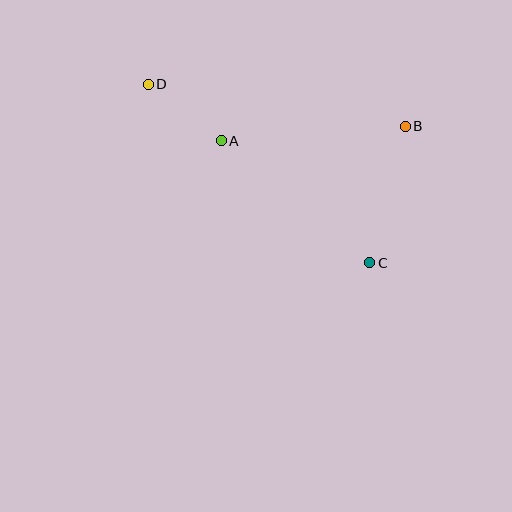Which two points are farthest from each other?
Points C and D are farthest from each other.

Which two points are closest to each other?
Points A and D are closest to each other.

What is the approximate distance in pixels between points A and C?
The distance between A and C is approximately 192 pixels.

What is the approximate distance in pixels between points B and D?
The distance between B and D is approximately 261 pixels.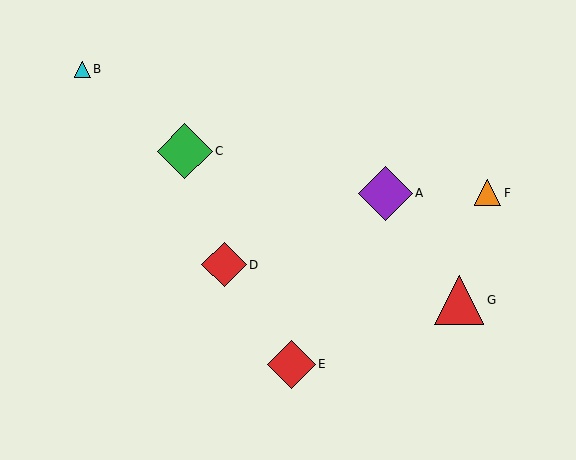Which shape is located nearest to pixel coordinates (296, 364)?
The red diamond (labeled E) at (292, 364) is nearest to that location.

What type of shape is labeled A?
Shape A is a purple diamond.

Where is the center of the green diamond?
The center of the green diamond is at (185, 151).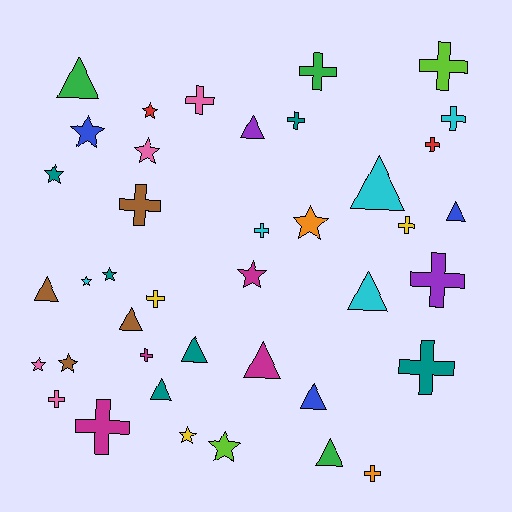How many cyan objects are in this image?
There are 5 cyan objects.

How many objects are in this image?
There are 40 objects.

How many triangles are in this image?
There are 12 triangles.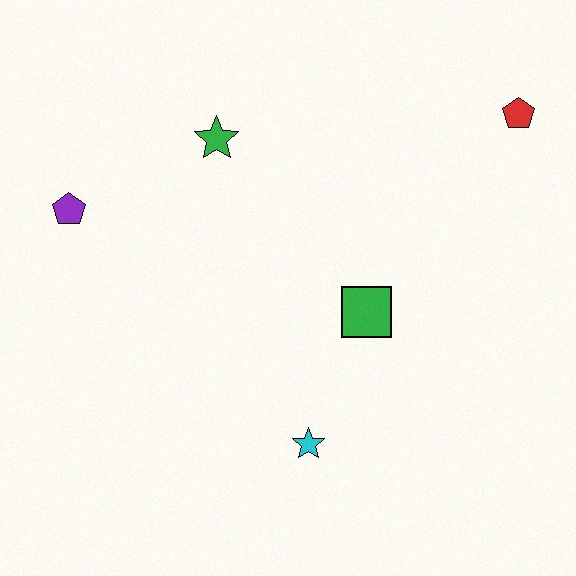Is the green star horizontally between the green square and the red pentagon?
No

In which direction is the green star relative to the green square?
The green star is above the green square.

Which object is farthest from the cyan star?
The red pentagon is farthest from the cyan star.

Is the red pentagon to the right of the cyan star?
Yes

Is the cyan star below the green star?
Yes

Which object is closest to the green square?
The cyan star is closest to the green square.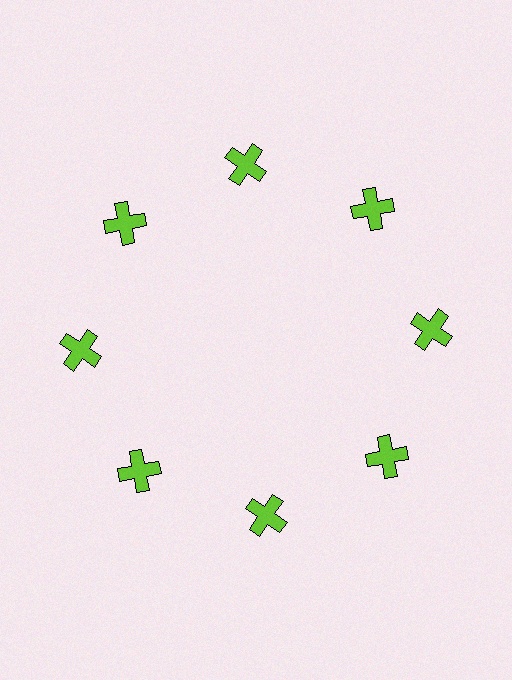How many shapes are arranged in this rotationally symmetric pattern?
There are 8 shapes, arranged in 8 groups of 1.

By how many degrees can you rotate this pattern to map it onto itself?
The pattern maps onto itself every 45 degrees of rotation.